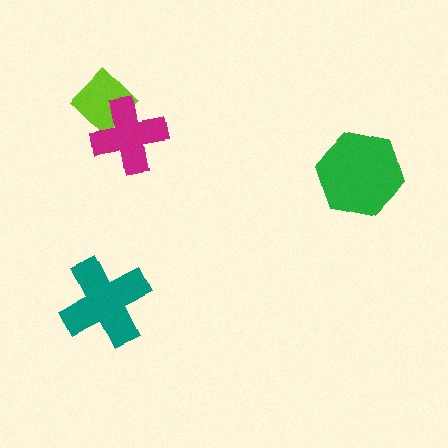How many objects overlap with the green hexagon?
0 objects overlap with the green hexagon.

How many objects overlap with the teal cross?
0 objects overlap with the teal cross.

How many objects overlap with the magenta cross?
1 object overlaps with the magenta cross.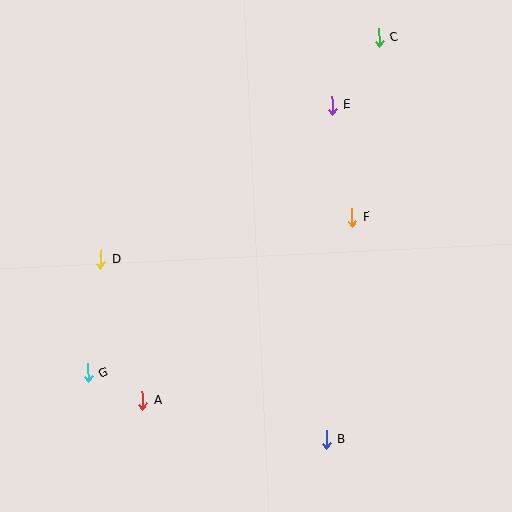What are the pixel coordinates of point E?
Point E is at (332, 105).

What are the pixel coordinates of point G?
Point G is at (88, 373).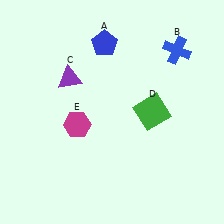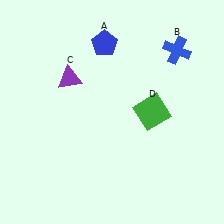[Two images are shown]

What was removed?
The magenta hexagon (E) was removed in Image 2.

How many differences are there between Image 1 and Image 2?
There is 1 difference between the two images.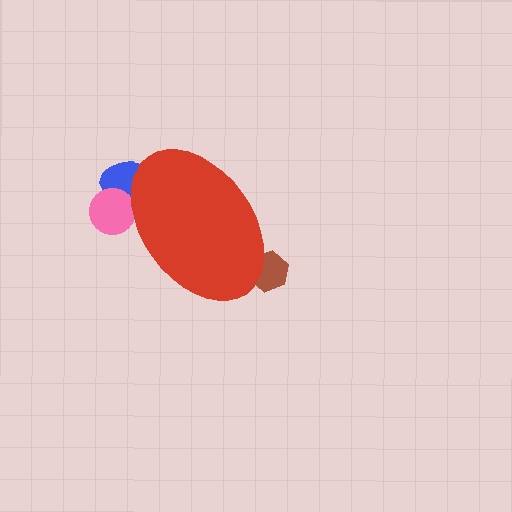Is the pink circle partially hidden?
Yes, the pink circle is partially hidden behind the red ellipse.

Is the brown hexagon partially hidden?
Yes, the brown hexagon is partially hidden behind the red ellipse.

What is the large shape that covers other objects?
A red ellipse.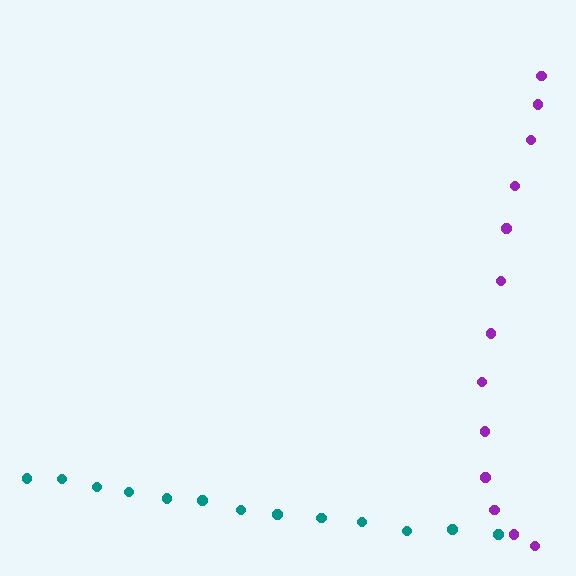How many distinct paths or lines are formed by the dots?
There are 2 distinct paths.